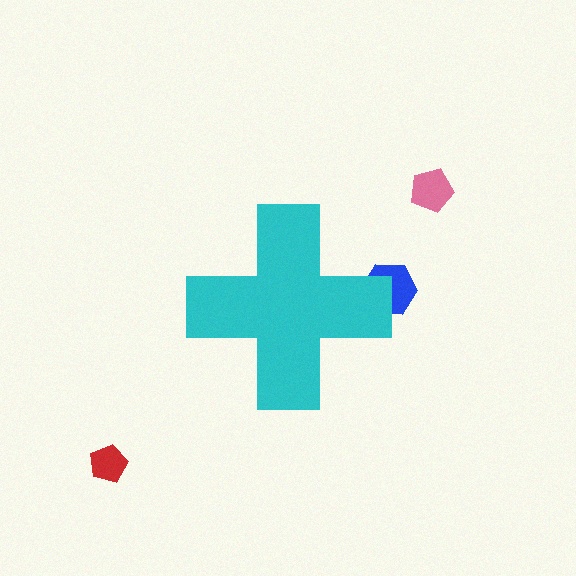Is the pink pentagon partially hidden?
No, the pink pentagon is fully visible.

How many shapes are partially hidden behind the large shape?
1 shape is partially hidden.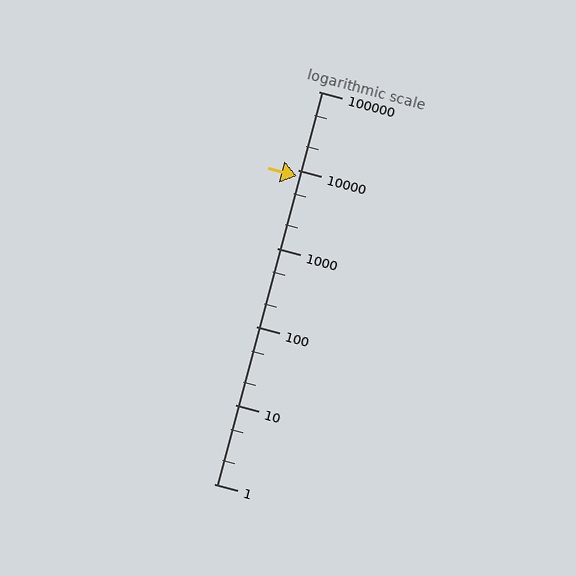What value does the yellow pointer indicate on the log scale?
The pointer indicates approximately 8300.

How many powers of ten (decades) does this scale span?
The scale spans 5 decades, from 1 to 100000.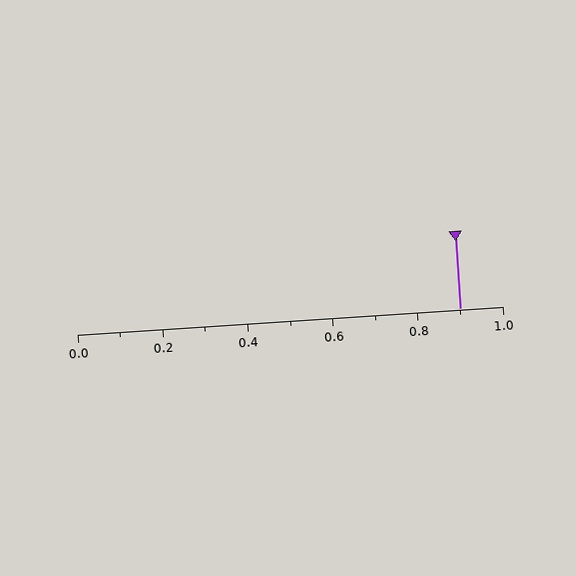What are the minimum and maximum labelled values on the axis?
The axis runs from 0.0 to 1.0.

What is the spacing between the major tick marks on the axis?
The major ticks are spaced 0.2 apart.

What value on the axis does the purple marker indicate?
The marker indicates approximately 0.9.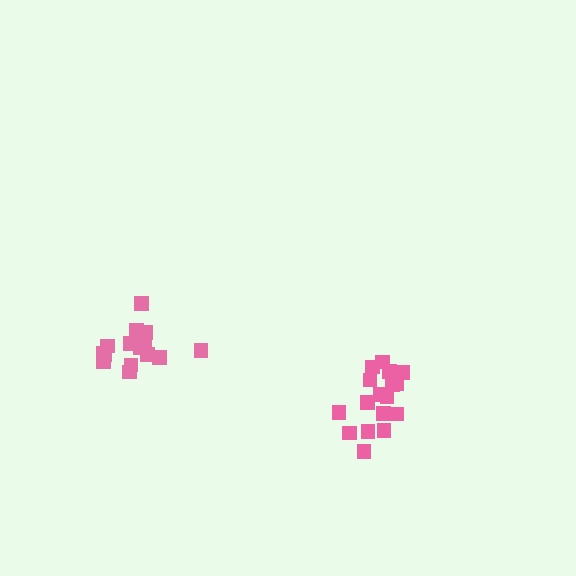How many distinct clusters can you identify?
There are 2 distinct clusters.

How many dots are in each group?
Group 1: 16 dots, Group 2: 19 dots (35 total).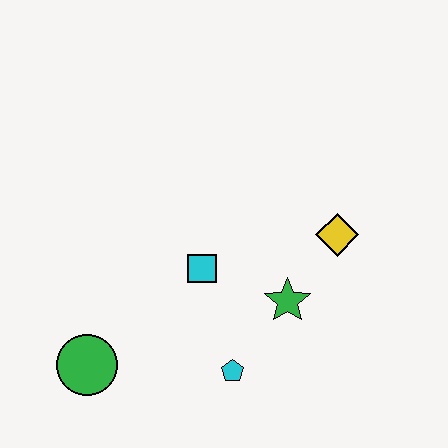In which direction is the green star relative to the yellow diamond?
The green star is below the yellow diamond.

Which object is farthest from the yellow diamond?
The green circle is farthest from the yellow diamond.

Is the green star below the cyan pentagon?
No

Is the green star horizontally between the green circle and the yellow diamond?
Yes